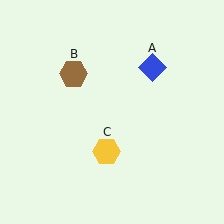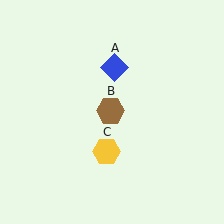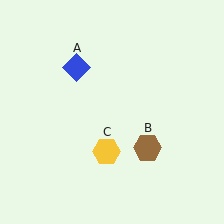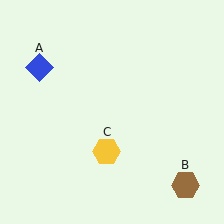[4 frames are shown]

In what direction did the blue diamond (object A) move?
The blue diamond (object A) moved left.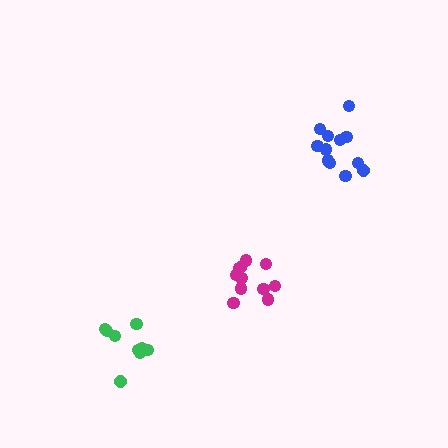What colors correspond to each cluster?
The clusters are colored: magenta, green, blue.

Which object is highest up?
The blue cluster is topmost.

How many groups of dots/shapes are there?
There are 3 groups.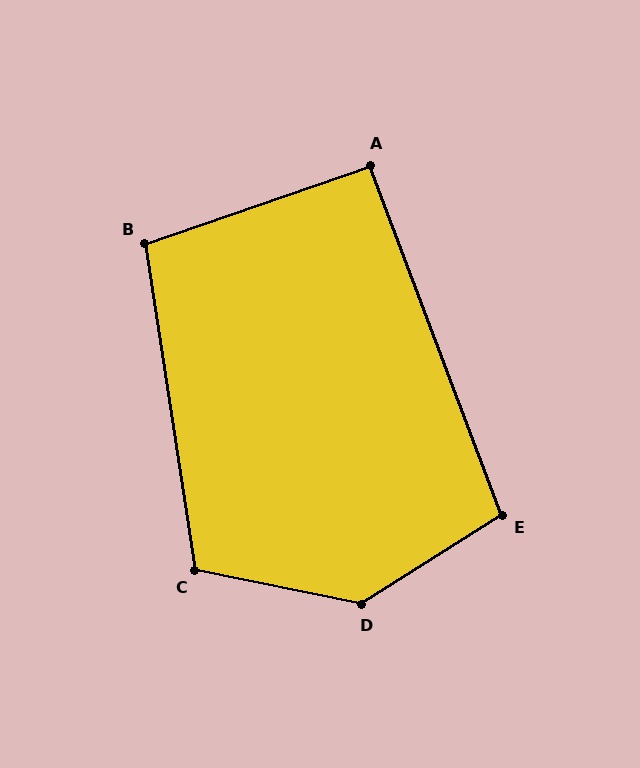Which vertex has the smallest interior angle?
A, at approximately 92 degrees.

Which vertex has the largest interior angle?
D, at approximately 136 degrees.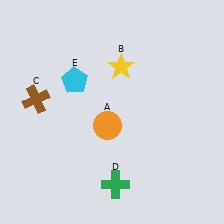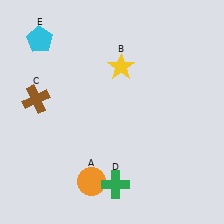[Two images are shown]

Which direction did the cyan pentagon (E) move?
The cyan pentagon (E) moved up.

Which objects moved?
The objects that moved are: the orange circle (A), the cyan pentagon (E).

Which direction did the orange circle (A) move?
The orange circle (A) moved down.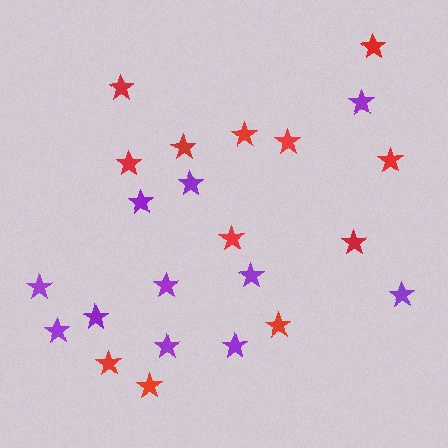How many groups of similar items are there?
There are 2 groups: one group of purple stars (11) and one group of red stars (12).